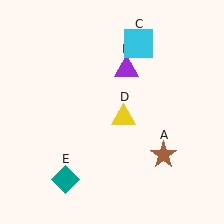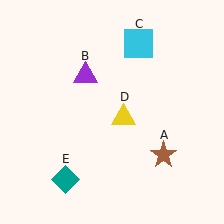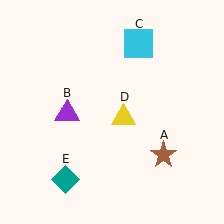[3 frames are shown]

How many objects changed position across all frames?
1 object changed position: purple triangle (object B).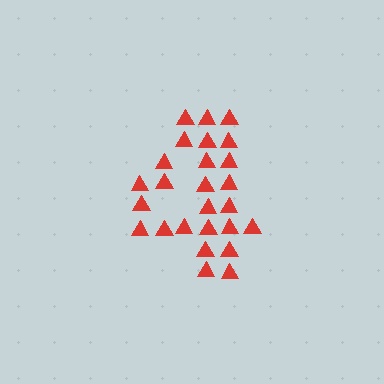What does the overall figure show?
The overall figure shows the digit 4.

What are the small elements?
The small elements are triangles.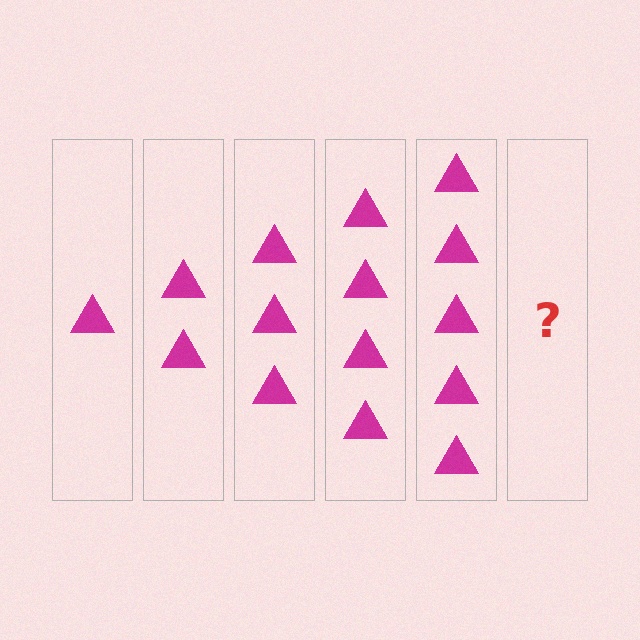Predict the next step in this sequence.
The next step is 6 triangles.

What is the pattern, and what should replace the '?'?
The pattern is that each step adds one more triangle. The '?' should be 6 triangles.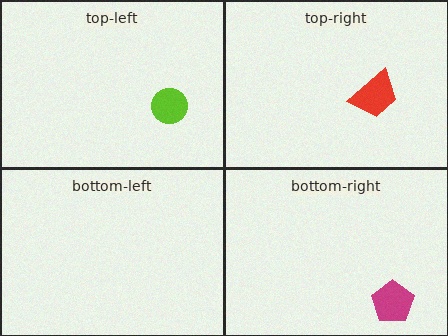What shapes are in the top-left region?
The lime circle.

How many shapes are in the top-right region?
1.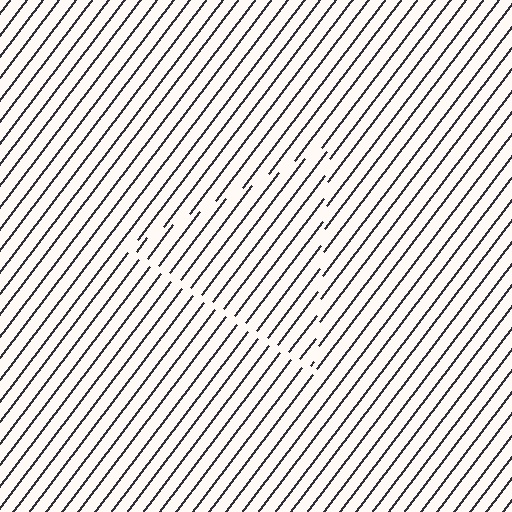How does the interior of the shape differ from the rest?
The interior of the shape contains the same grating, shifted by half a period — the contour is defined by the phase discontinuity where line-ends from the inner and outer gratings abut.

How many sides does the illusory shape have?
3 sides — the line-ends trace a triangle.